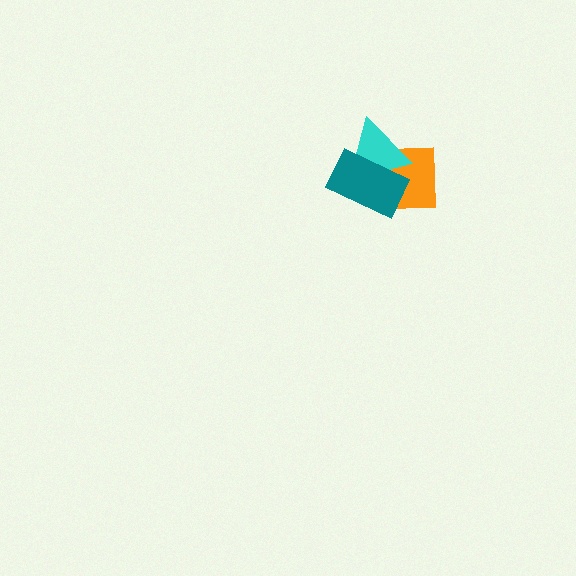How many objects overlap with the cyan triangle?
2 objects overlap with the cyan triangle.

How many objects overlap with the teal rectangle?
2 objects overlap with the teal rectangle.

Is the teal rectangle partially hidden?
No, no other shape covers it.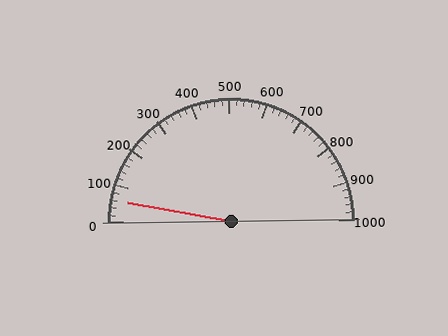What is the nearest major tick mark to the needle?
The nearest major tick mark is 100.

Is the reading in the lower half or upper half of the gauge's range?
The reading is in the lower half of the range (0 to 1000).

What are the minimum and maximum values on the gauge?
The gauge ranges from 0 to 1000.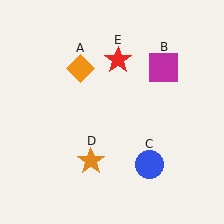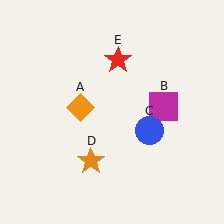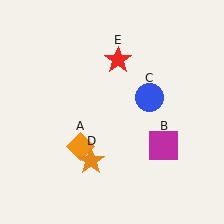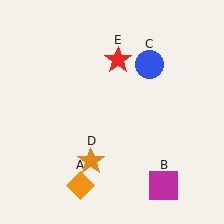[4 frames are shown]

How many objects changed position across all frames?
3 objects changed position: orange diamond (object A), magenta square (object B), blue circle (object C).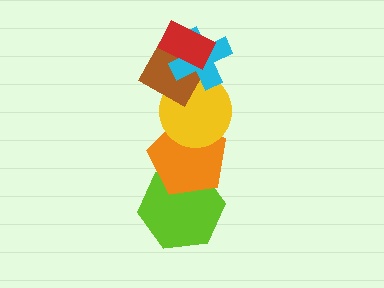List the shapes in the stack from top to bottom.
From top to bottom: the red rectangle, the cyan cross, the brown diamond, the yellow circle, the orange pentagon, the lime hexagon.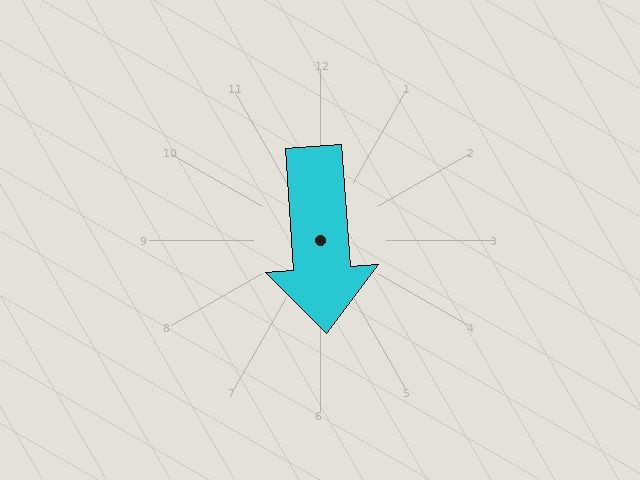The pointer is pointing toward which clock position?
Roughly 6 o'clock.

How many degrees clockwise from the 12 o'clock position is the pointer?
Approximately 176 degrees.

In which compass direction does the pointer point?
South.